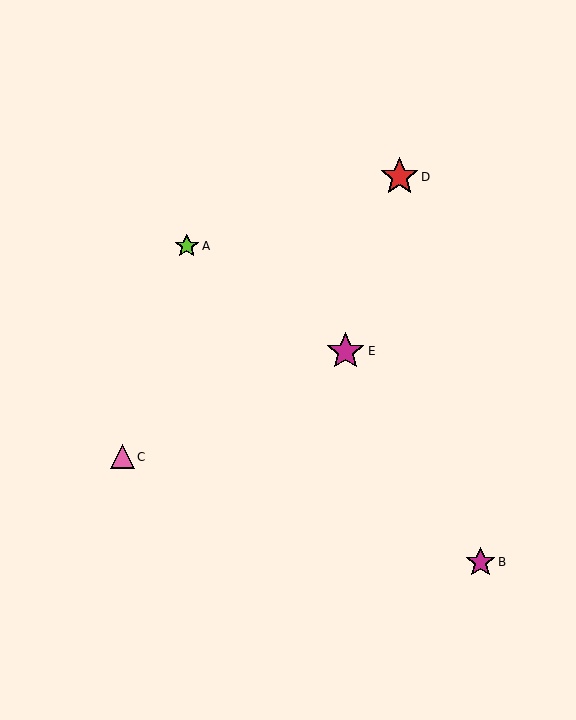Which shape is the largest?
The magenta star (labeled E) is the largest.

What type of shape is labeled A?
Shape A is a lime star.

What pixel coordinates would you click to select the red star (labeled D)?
Click at (399, 177) to select the red star D.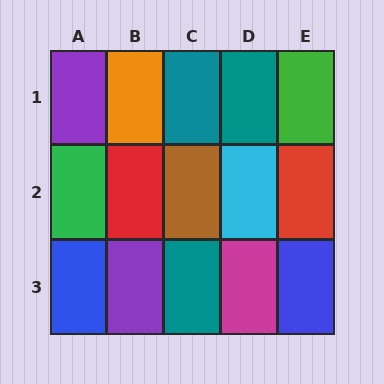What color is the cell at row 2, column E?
Red.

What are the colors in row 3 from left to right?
Blue, purple, teal, magenta, blue.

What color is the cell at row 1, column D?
Teal.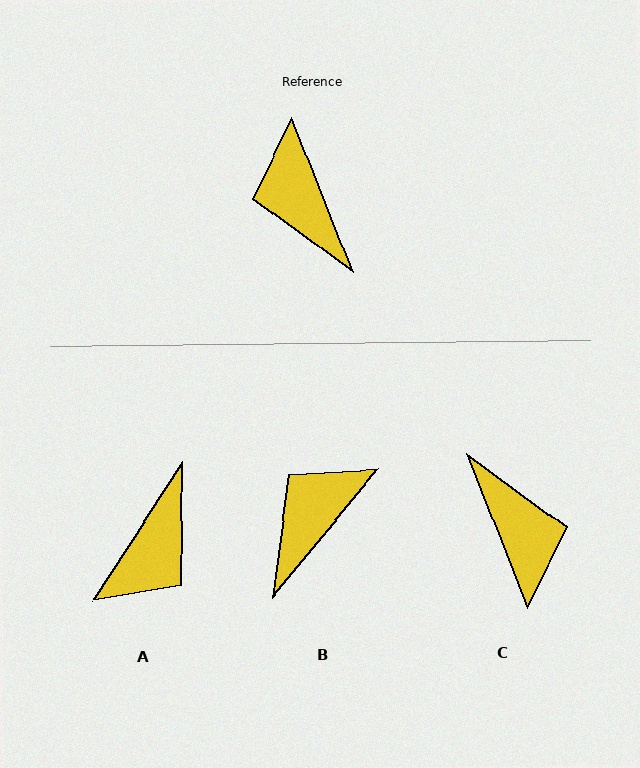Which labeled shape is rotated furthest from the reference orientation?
C, about 180 degrees away.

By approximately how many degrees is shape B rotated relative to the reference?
Approximately 61 degrees clockwise.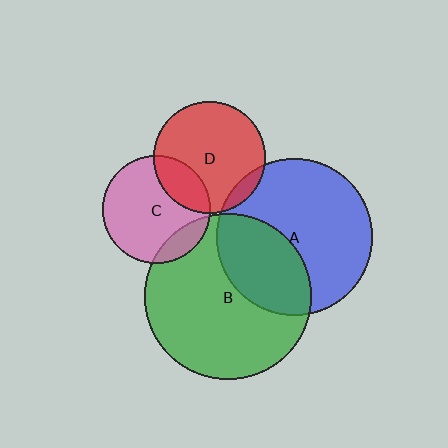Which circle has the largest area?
Circle B (green).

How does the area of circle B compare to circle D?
Approximately 2.2 times.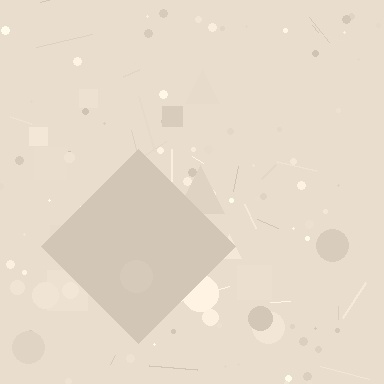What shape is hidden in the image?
A diamond is hidden in the image.